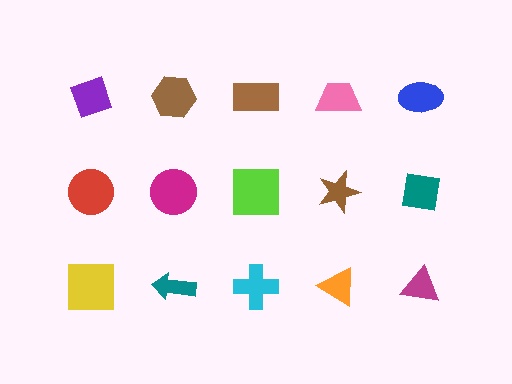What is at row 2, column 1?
A red circle.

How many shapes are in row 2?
5 shapes.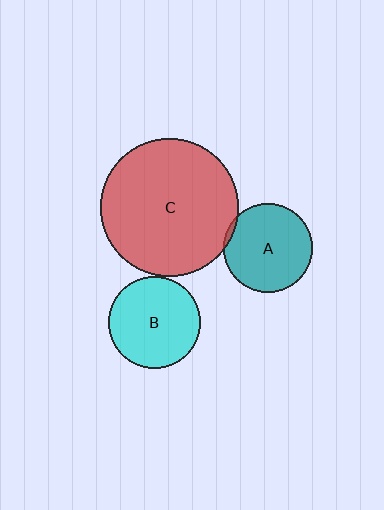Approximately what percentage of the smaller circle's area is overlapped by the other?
Approximately 5%.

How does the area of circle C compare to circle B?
Approximately 2.3 times.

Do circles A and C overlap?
Yes.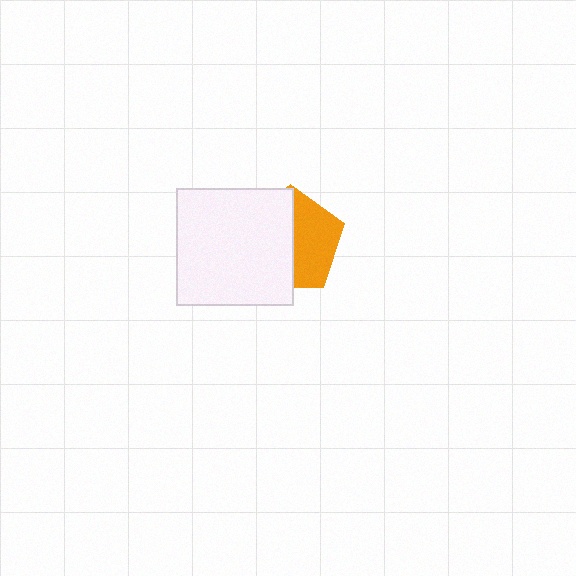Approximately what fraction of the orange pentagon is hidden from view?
Roughly 54% of the orange pentagon is hidden behind the white square.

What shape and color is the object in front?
The object in front is a white square.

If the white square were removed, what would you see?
You would see the complete orange pentagon.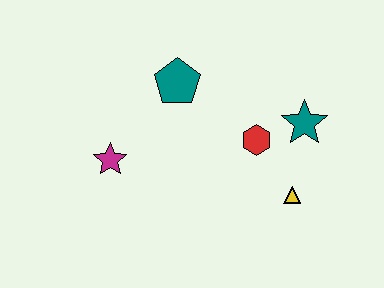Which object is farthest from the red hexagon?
The magenta star is farthest from the red hexagon.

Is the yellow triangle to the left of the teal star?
Yes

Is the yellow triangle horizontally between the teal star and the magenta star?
Yes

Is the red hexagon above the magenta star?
Yes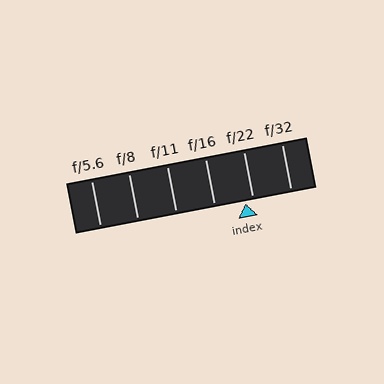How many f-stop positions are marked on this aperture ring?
There are 6 f-stop positions marked.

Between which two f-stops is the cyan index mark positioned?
The index mark is between f/16 and f/22.